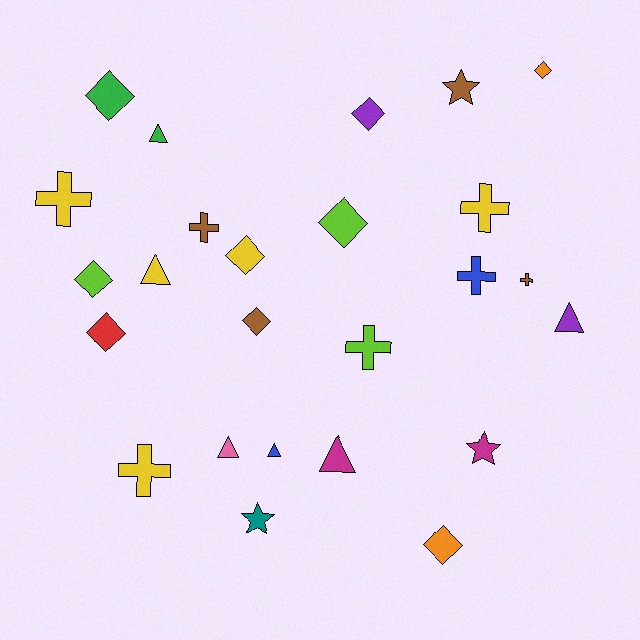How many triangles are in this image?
There are 6 triangles.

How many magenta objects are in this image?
There are 2 magenta objects.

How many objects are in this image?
There are 25 objects.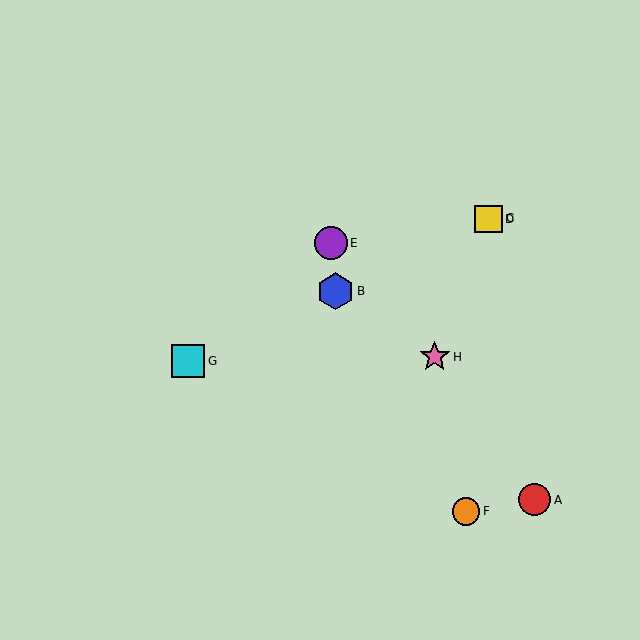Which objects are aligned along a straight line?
Objects B, C, D, G are aligned along a straight line.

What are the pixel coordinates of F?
Object F is at (466, 511).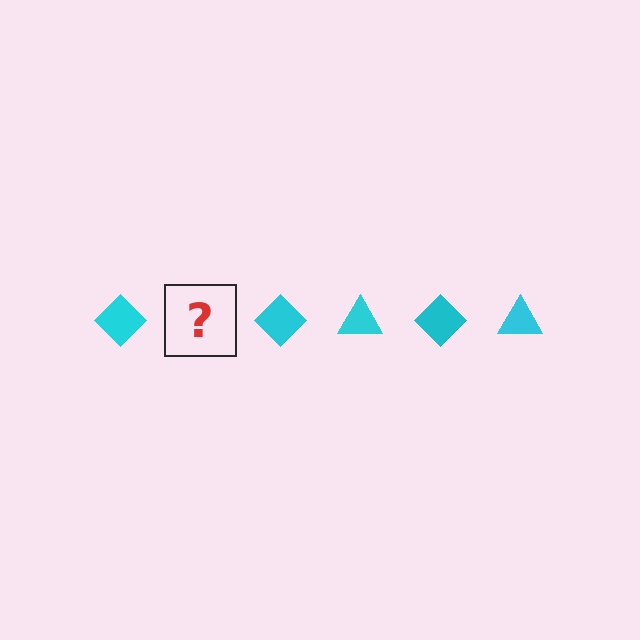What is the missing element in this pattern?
The missing element is a cyan triangle.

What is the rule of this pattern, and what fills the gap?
The rule is that the pattern cycles through diamond, triangle shapes in cyan. The gap should be filled with a cyan triangle.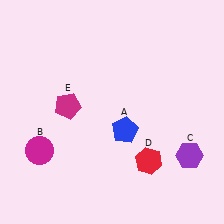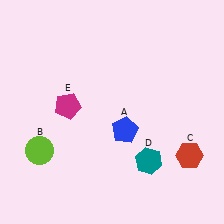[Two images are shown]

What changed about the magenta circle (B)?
In Image 1, B is magenta. In Image 2, it changed to lime.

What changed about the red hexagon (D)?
In Image 1, D is red. In Image 2, it changed to teal.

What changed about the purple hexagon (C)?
In Image 1, C is purple. In Image 2, it changed to red.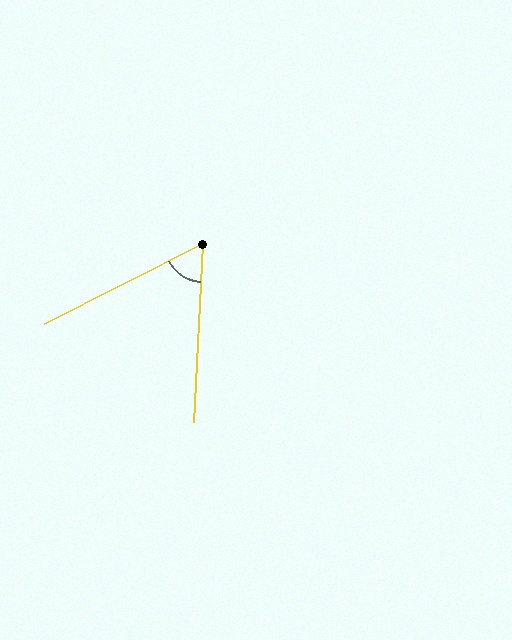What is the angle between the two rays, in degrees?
Approximately 60 degrees.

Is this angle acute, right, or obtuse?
It is acute.